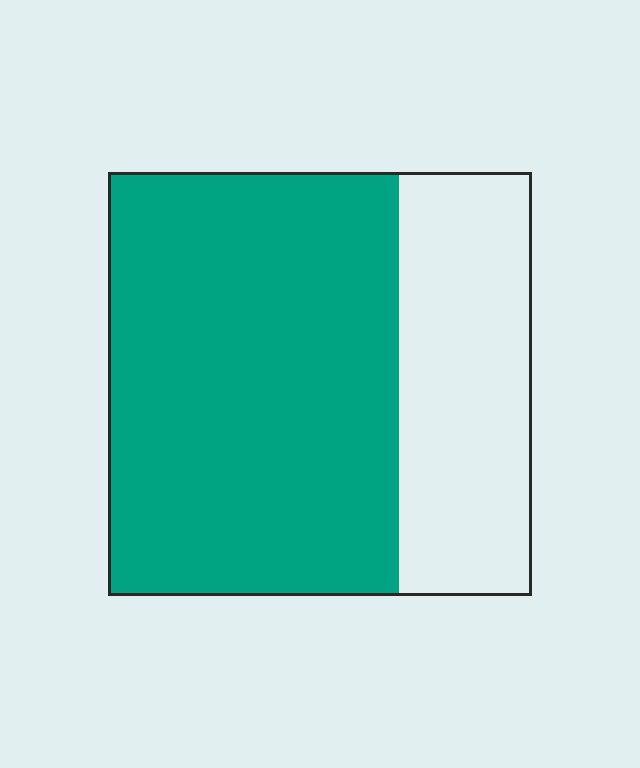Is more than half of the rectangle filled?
Yes.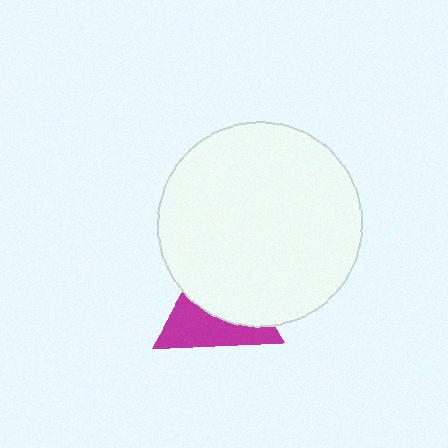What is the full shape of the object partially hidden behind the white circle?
The partially hidden object is a magenta triangle.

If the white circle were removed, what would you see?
You would see the complete magenta triangle.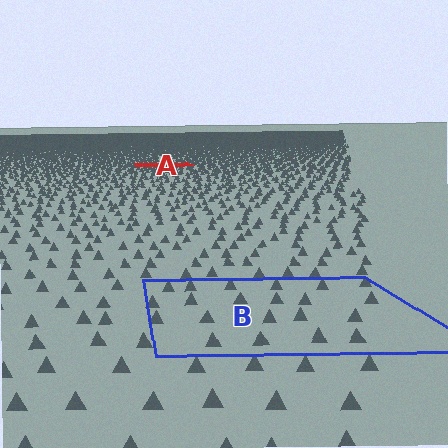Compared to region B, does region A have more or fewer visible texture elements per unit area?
Region A has more texture elements per unit area — they are packed more densely because it is farther away.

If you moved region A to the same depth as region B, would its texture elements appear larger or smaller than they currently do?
They would appear larger. At a closer depth, the same texture elements are projected at a bigger on-screen size.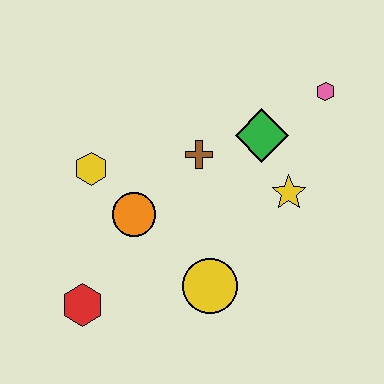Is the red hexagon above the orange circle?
No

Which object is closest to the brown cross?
The green diamond is closest to the brown cross.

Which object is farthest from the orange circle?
The pink hexagon is farthest from the orange circle.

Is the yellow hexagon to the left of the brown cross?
Yes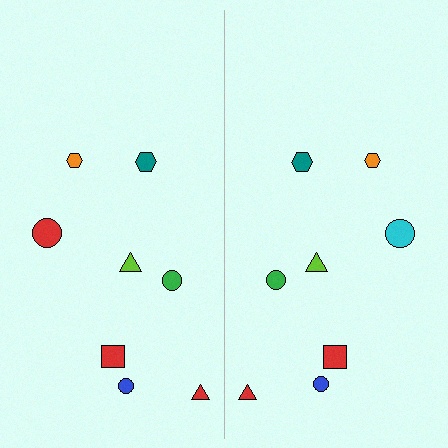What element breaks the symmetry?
The cyan circle on the right side breaks the symmetry — its mirror counterpart is red.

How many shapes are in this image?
There are 16 shapes in this image.